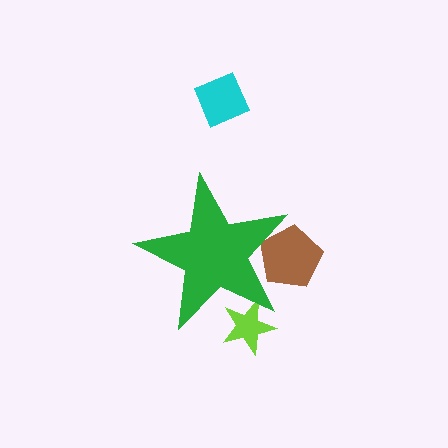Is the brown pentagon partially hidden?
Yes, the brown pentagon is partially hidden behind the green star.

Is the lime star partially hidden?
Yes, the lime star is partially hidden behind the green star.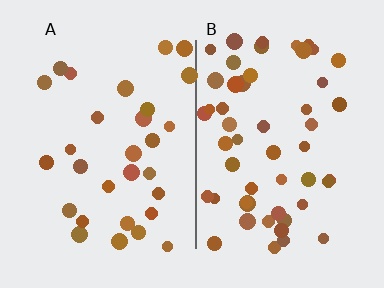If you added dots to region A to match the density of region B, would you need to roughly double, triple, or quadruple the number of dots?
Approximately double.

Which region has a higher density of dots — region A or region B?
B (the right).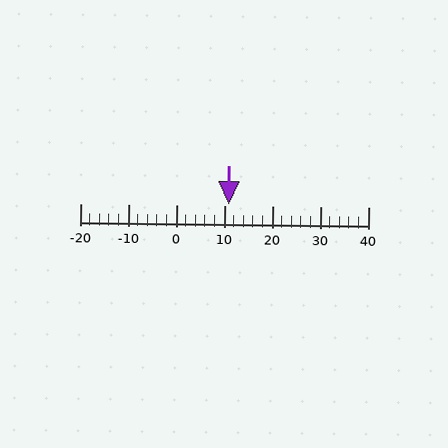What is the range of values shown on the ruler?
The ruler shows values from -20 to 40.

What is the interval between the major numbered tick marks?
The major tick marks are spaced 10 units apart.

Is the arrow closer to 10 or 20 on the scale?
The arrow is closer to 10.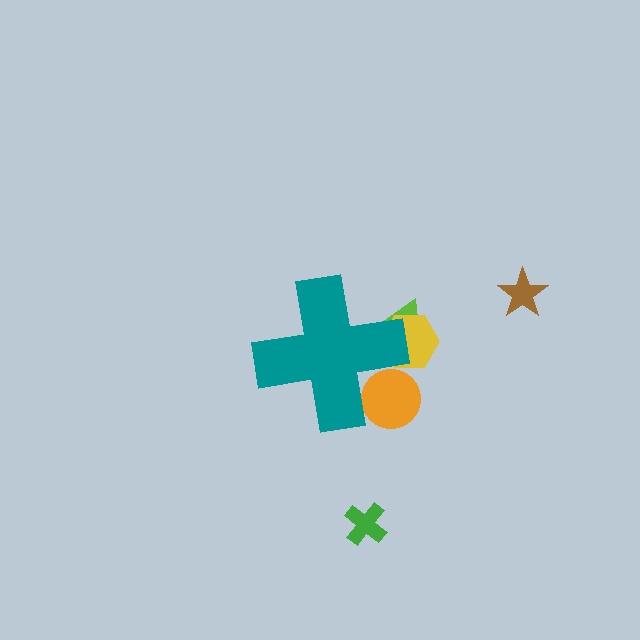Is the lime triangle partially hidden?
Yes, the lime triangle is partially hidden behind the teal cross.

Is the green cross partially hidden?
No, the green cross is fully visible.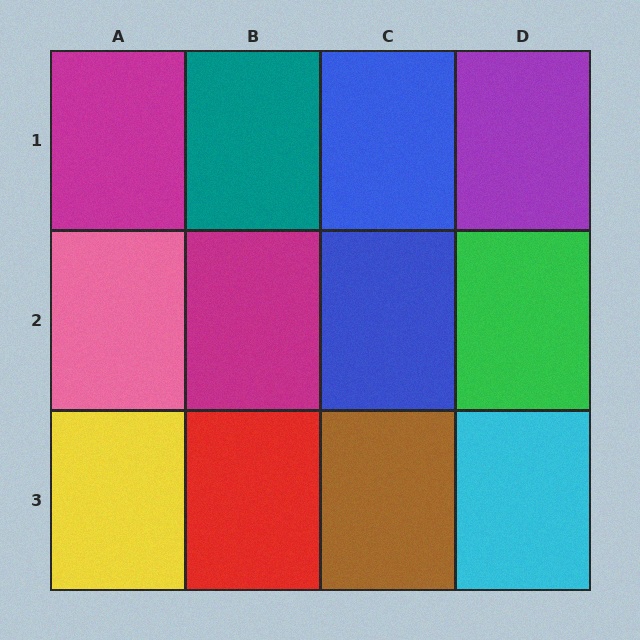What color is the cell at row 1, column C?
Blue.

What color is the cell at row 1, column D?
Purple.